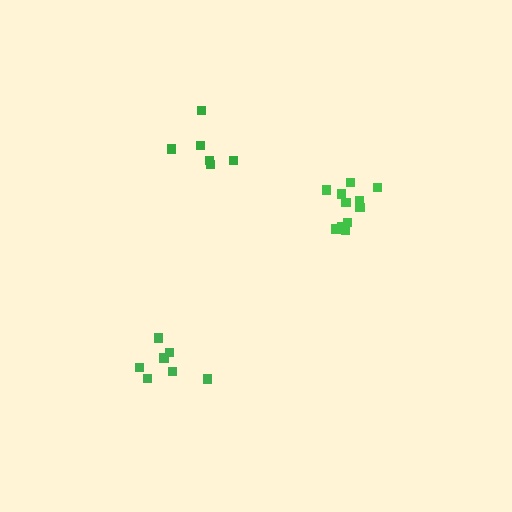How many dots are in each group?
Group 1: 11 dots, Group 2: 7 dots, Group 3: 6 dots (24 total).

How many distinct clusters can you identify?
There are 3 distinct clusters.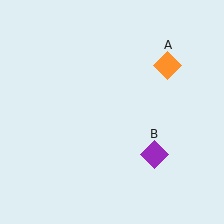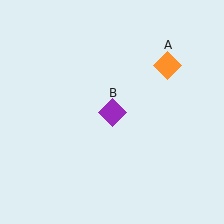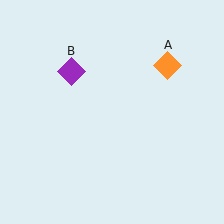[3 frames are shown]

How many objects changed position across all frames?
1 object changed position: purple diamond (object B).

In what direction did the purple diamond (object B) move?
The purple diamond (object B) moved up and to the left.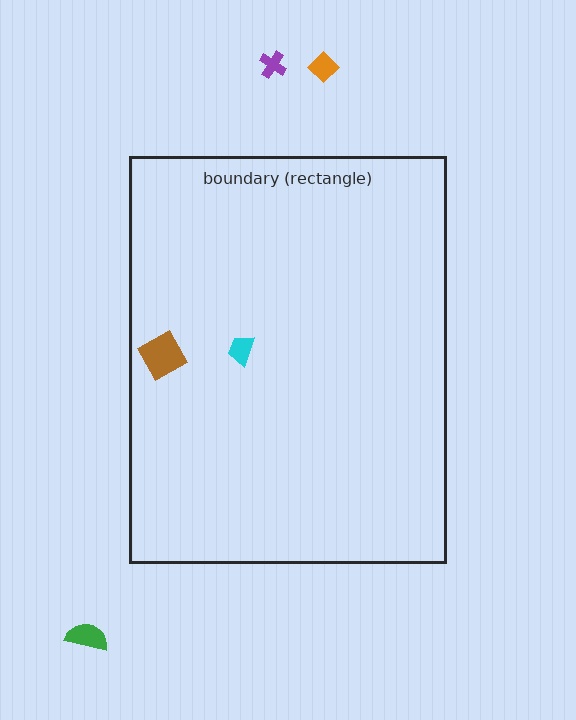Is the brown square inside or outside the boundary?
Inside.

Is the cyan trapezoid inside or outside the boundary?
Inside.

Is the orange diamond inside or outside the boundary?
Outside.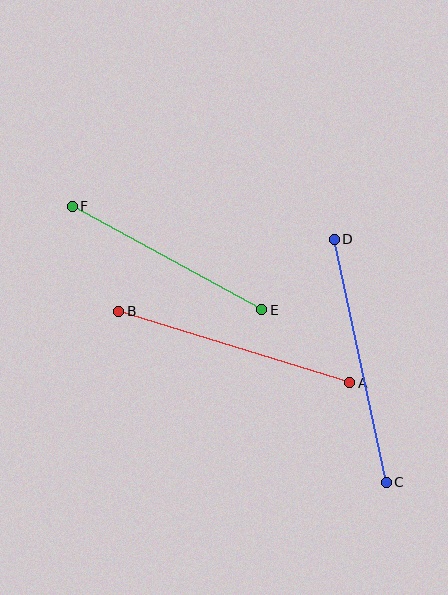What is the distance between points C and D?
The distance is approximately 249 pixels.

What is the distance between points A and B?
The distance is approximately 241 pixels.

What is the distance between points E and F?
The distance is approximately 216 pixels.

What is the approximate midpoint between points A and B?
The midpoint is at approximately (234, 347) pixels.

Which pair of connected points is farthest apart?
Points C and D are farthest apart.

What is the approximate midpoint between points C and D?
The midpoint is at approximately (360, 361) pixels.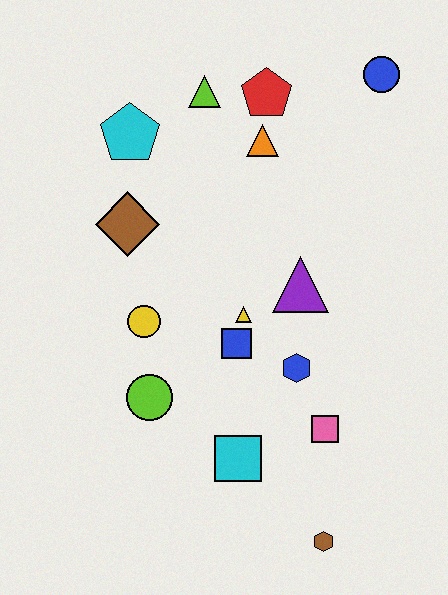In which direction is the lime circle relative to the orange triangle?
The lime circle is below the orange triangle.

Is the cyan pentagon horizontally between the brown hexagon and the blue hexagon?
No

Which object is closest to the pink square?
The blue hexagon is closest to the pink square.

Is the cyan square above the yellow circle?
No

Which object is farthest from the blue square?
The blue circle is farthest from the blue square.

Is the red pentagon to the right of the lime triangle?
Yes